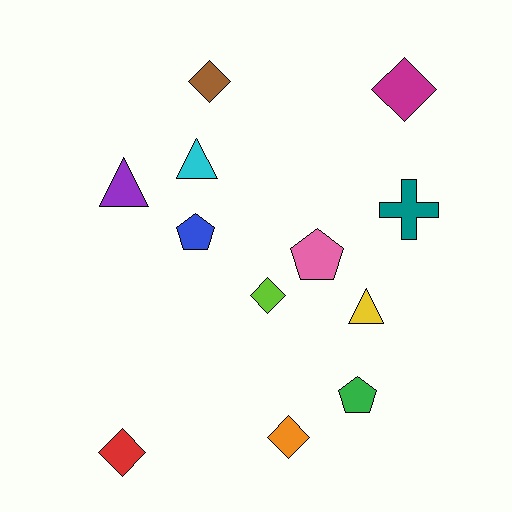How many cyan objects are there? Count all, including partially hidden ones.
There is 1 cyan object.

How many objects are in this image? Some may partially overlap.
There are 12 objects.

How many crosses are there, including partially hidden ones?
There is 1 cross.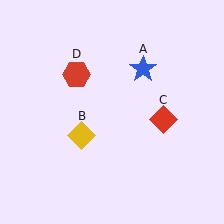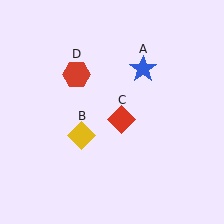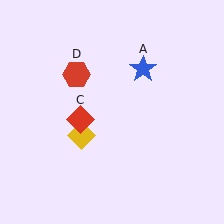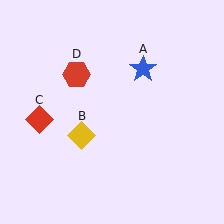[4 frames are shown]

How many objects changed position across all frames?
1 object changed position: red diamond (object C).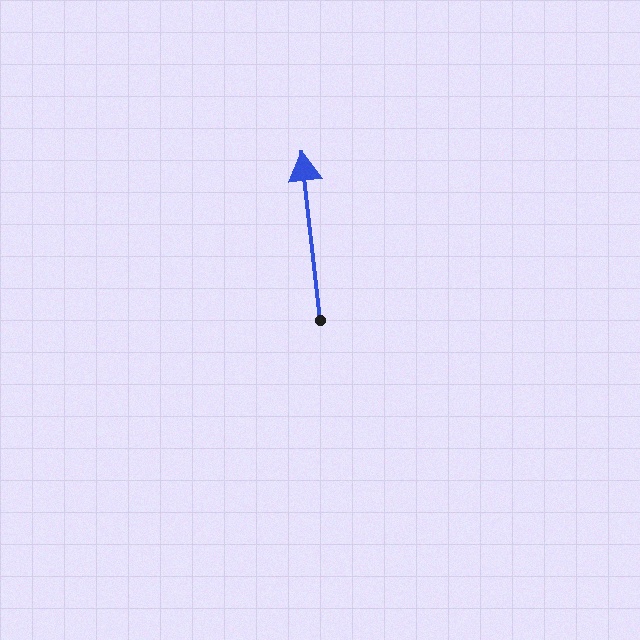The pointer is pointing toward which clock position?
Roughly 12 o'clock.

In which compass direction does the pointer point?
North.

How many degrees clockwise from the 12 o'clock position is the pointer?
Approximately 354 degrees.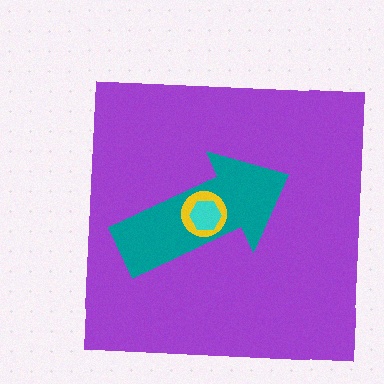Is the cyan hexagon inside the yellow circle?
Yes.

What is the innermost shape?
The cyan hexagon.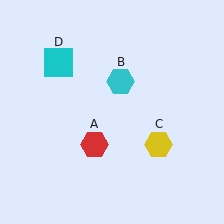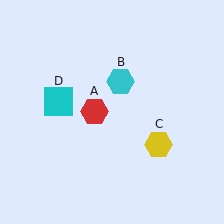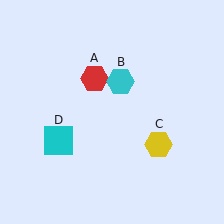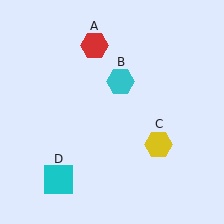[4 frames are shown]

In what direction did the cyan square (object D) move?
The cyan square (object D) moved down.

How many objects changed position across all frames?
2 objects changed position: red hexagon (object A), cyan square (object D).